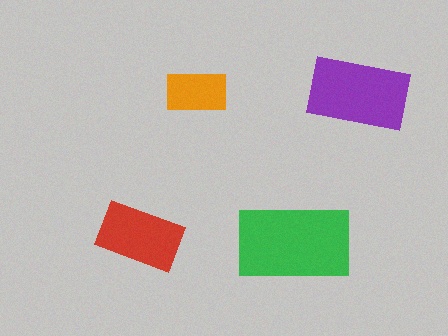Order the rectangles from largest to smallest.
the green one, the purple one, the red one, the orange one.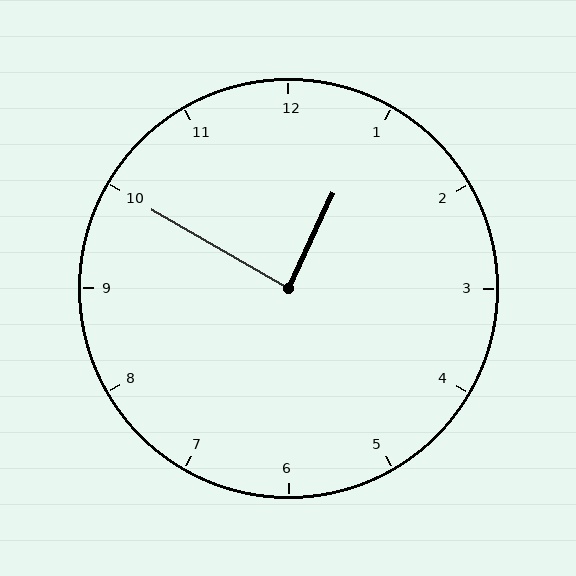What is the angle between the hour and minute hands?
Approximately 85 degrees.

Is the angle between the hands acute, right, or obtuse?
It is right.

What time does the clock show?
12:50.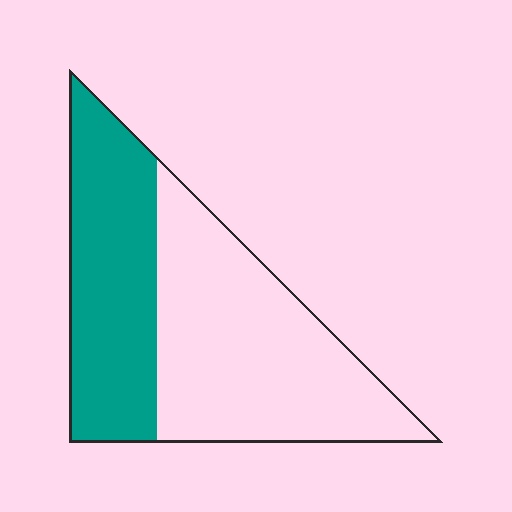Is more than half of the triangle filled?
No.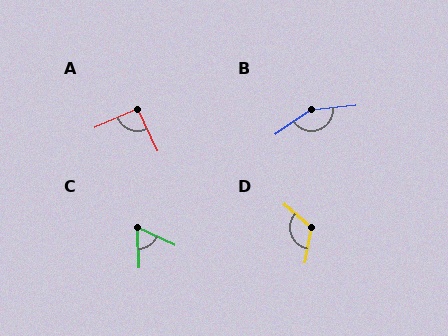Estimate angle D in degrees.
Approximately 120 degrees.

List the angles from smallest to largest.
C (62°), A (92°), D (120°), B (150°).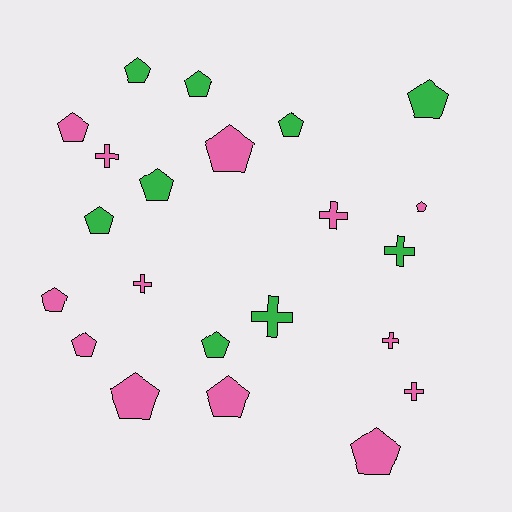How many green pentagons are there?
There are 7 green pentagons.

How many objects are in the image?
There are 22 objects.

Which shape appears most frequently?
Pentagon, with 15 objects.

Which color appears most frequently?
Pink, with 13 objects.